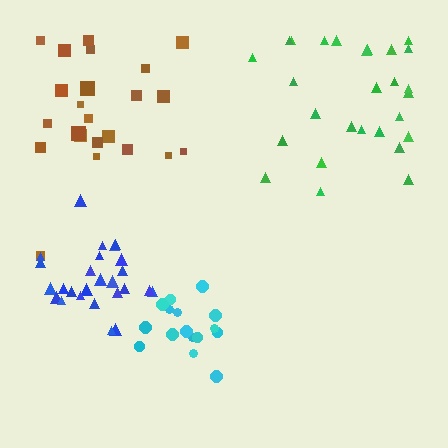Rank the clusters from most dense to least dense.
blue, cyan, brown, green.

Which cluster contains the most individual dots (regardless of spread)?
Green (27).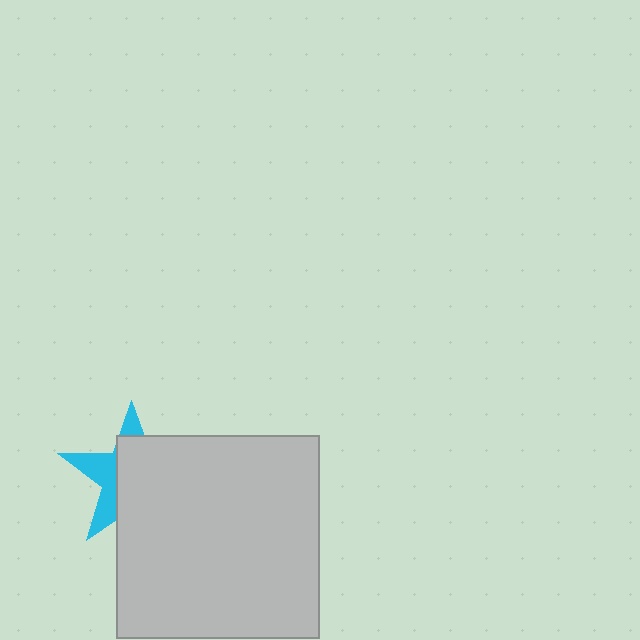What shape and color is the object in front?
The object in front is a light gray square.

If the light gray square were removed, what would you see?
You would see the complete cyan star.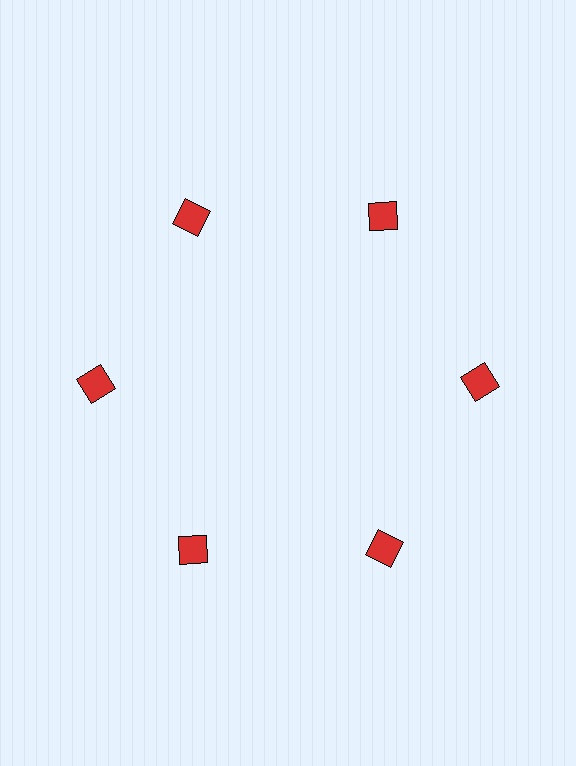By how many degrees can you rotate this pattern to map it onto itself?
The pattern maps onto itself every 60 degrees of rotation.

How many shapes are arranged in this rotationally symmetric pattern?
There are 6 shapes, arranged in 6 groups of 1.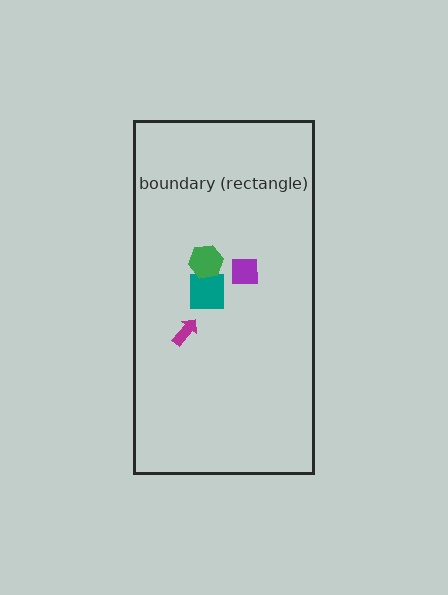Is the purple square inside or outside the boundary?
Inside.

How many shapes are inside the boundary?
4 inside, 0 outside.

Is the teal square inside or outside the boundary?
Inside.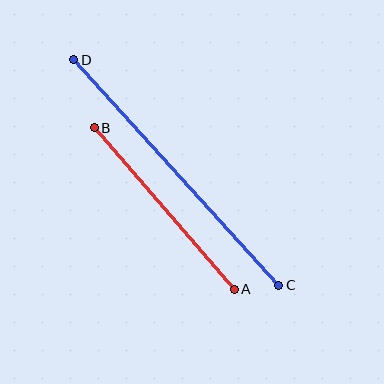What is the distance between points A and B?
The distance is approximately 214 pixels.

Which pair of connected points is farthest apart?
Points C and D are farthest apart.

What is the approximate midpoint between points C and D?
The midpoint is at approximately (176, 172) pixels.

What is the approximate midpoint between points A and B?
The midpoint is at approximately (164, 209) pixels.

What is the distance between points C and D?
The distance is approximately 305 pixels.